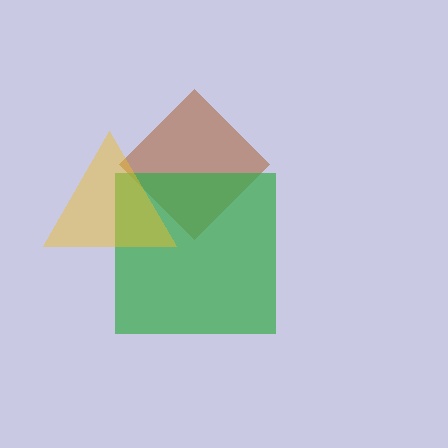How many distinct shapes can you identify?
There are 3 distinct shapes: a brown diamond, a green square, a yellow triangle.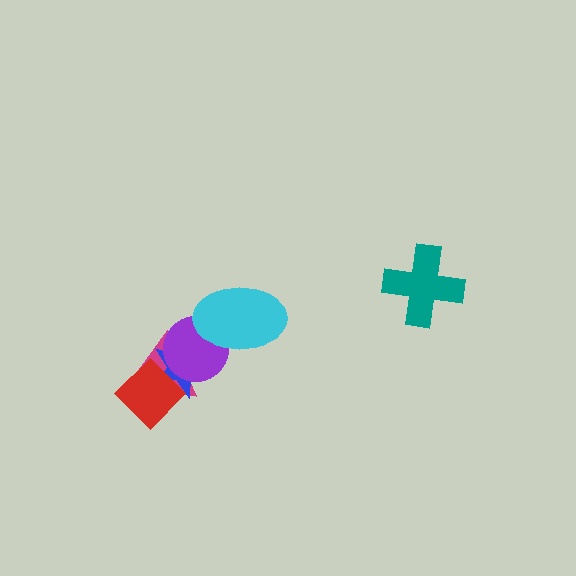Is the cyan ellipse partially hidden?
No, no other shape covers it.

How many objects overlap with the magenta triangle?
3 objects overlap with the magenta triangle.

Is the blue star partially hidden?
Yes, it is partially covered by another shape.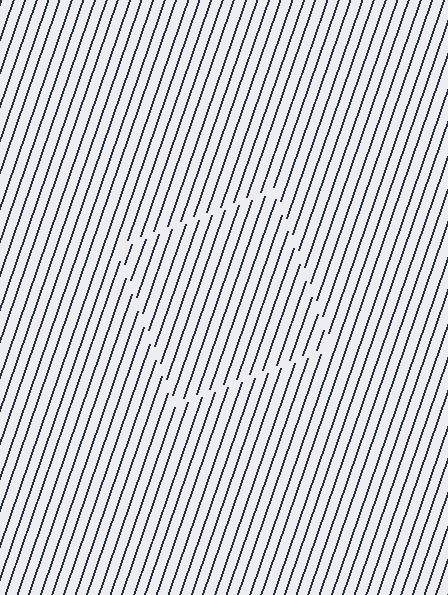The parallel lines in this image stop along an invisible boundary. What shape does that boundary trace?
An illusory square. The interior of the shape contains the same grating, shifted by half a period — the contour is defined by the phase discontinuity where line-ends from the inner and outer gratings abut.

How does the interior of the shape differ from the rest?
The interior of the shape contains the same grating, shifted by half a period — the contour is defined by the phase discontinuity where line-ends from the inner and outer gratings abut.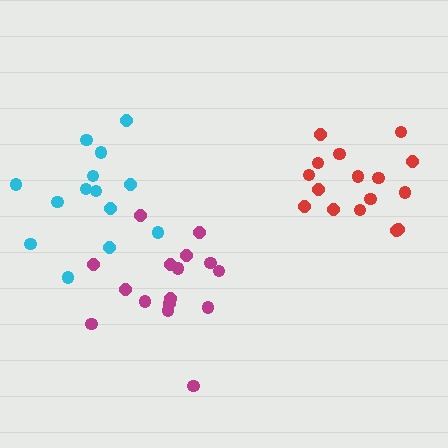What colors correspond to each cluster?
The clusters are colored: red, magenta, cyan.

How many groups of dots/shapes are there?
There are 3 groups.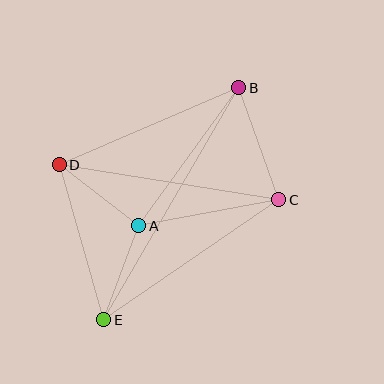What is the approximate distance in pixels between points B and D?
The distance between B and D is approximately 195 pixels.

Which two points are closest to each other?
Points A and E are closest to each other.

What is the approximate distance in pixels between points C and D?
The distance between C and D is approximately 222 pixels.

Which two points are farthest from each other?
Points B and E are farthest from each other.